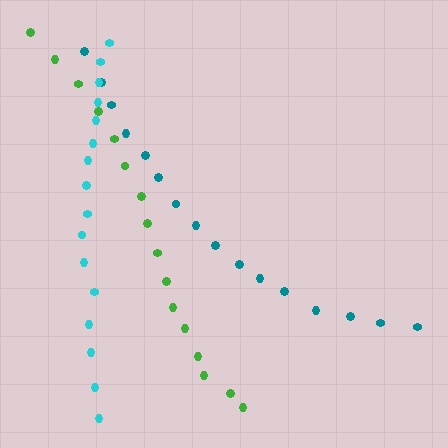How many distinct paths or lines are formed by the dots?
There are 3 distinct paths.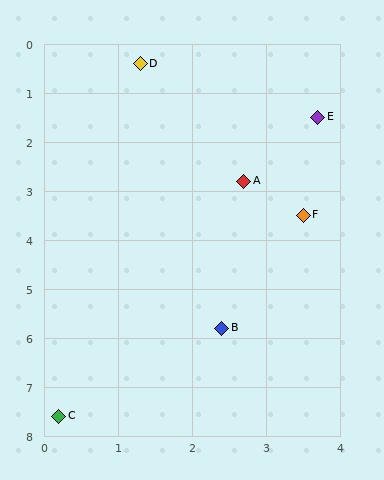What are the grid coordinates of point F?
Point F is at approximately (3.5, 3.5).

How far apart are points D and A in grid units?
Points D and A are about 2.8 grid units apart.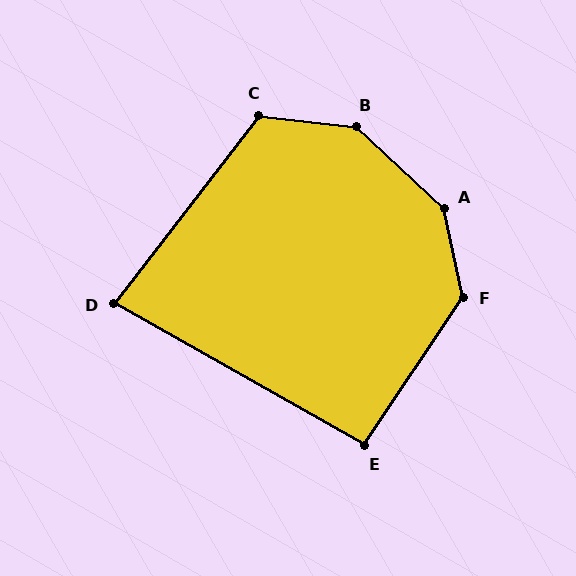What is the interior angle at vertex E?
Approximately 94 degrees (approximately right).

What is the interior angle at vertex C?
Approximately 121 degrees (obtuse).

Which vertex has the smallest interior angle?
D, at approximately 82 degrees.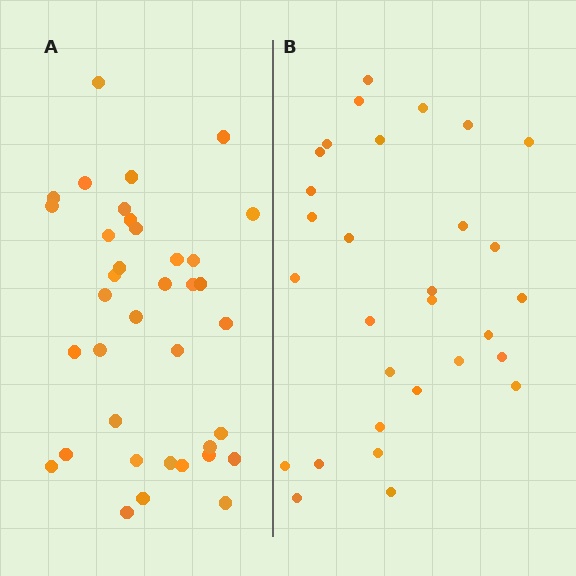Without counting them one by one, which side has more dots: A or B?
Region A (the left region) has more dots.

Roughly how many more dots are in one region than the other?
Region A has roughly 8 or so more dots than region B.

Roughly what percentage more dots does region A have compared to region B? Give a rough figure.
About 25% more.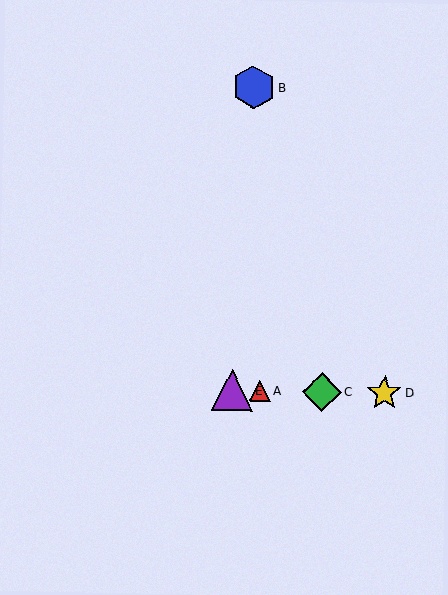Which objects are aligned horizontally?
Objects A, C, D, E are aligned horizontally.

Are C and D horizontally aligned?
Yes, both are at y≈392.